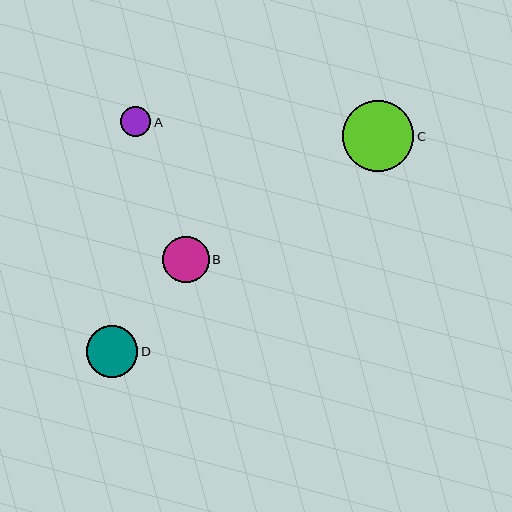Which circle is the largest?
Circle C is the largest with a size of approximately 71 pixels.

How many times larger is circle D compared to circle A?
Circle D is approximately 1.7 times the size of circle A.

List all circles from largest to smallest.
From largest to smallest: C, D, B, A.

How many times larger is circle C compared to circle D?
Circle C is approximately 1.4 times the size of circle D.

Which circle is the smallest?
Circle A is the smallest with a size of approximately 31 pixels.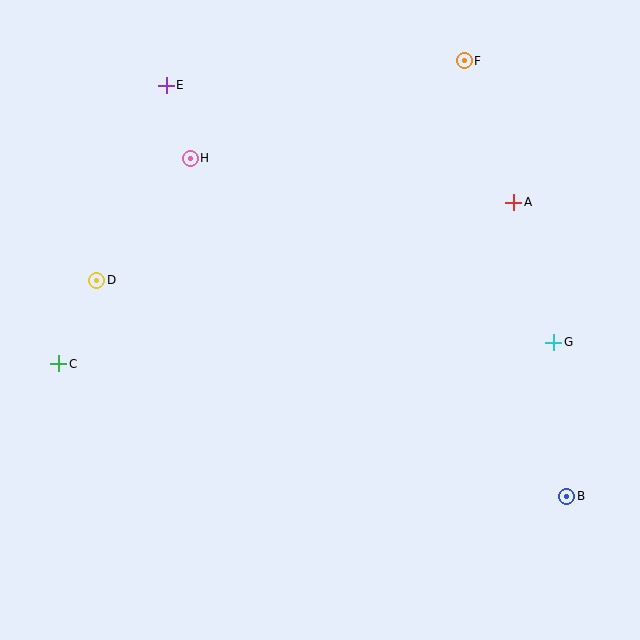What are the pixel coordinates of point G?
Point G is at (554, 342).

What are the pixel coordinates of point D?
Point D is at (96, 280).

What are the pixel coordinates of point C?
Point C is at (59, 364).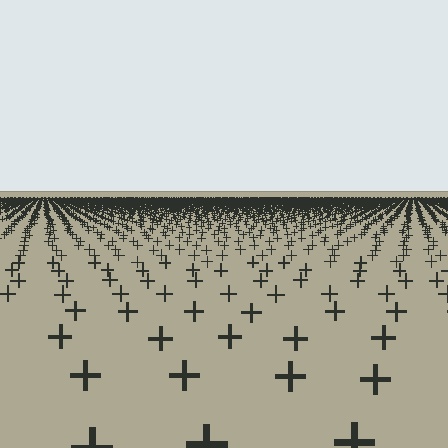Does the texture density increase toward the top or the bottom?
Density increases toward the top.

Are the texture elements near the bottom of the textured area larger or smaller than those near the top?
Larger. Near the bottom, elements are closer to the viewer and appear at a bigger on-screen size.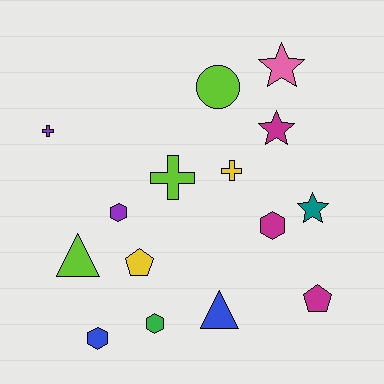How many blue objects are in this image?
There are 2 blue objects.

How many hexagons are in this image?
There are 4 hexagons.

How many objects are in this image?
There are 15 objects.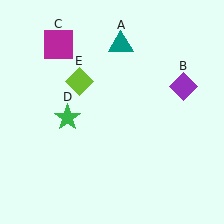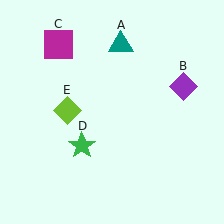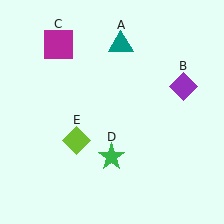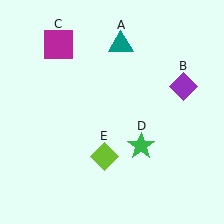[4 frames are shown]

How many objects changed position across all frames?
2 objects changed position: green star (object D), lime diamond (object E).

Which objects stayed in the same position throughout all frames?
Teal triangle (object A) and purple diamond (object B) and magenta square (object C) remained stationary.